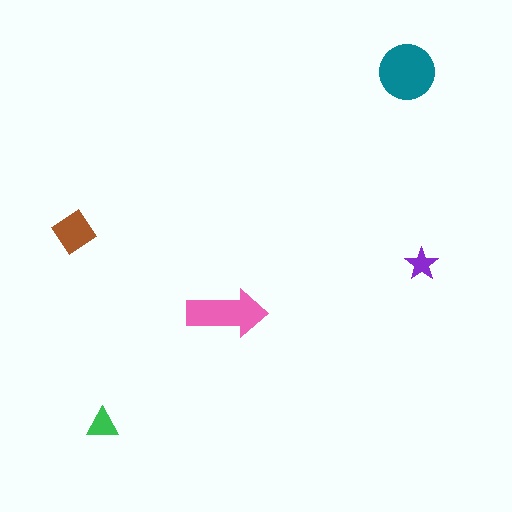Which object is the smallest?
The purple star.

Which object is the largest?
The teal circle.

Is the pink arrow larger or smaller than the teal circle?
Smaller.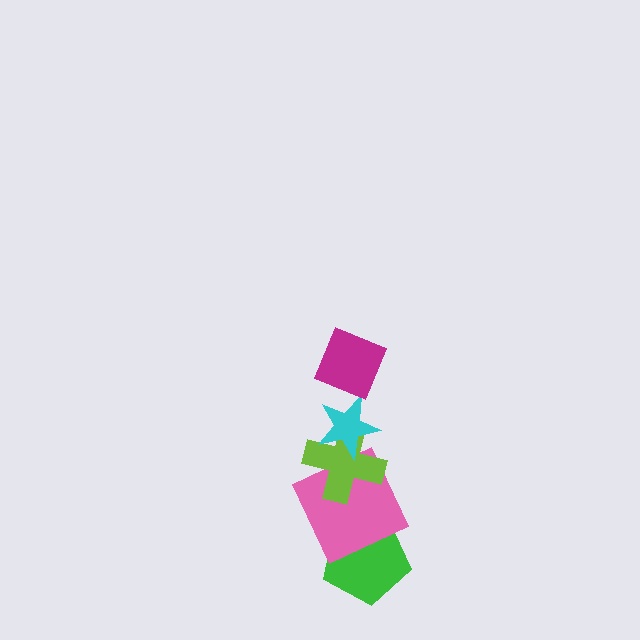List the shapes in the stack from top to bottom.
From top to bottom: the magenta diamond, the cyan star, the lime cross, the pink square, the green pentagon.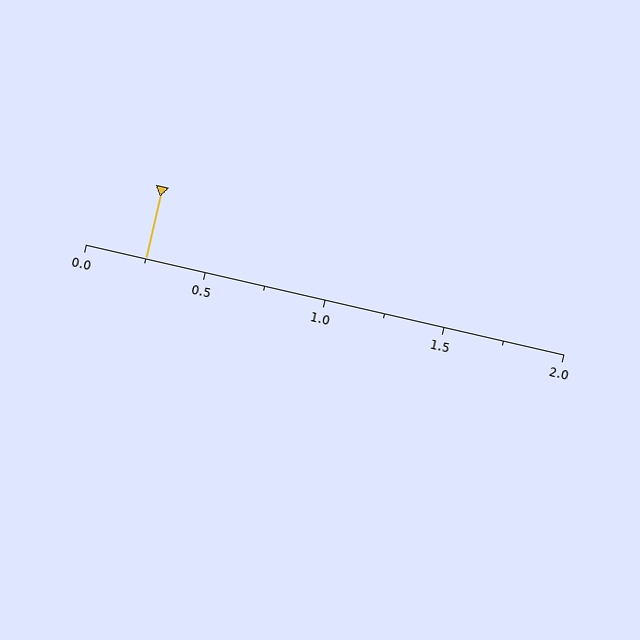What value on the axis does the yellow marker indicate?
The marker indicates approximately 0.25.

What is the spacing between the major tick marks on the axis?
The major ticks are spaced 0.5 apart.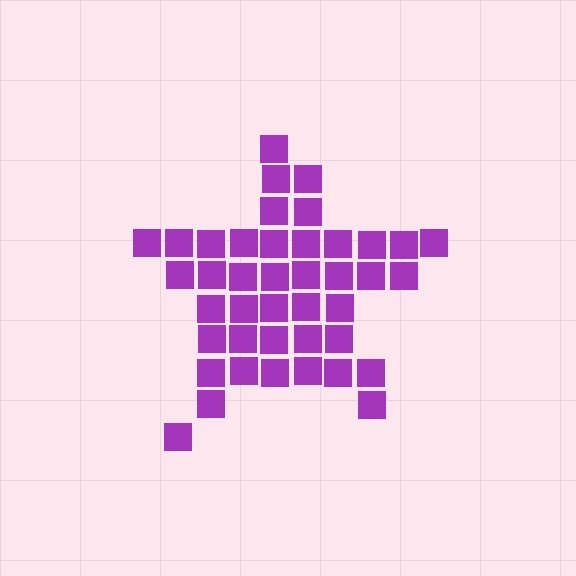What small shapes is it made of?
It is made of small squares.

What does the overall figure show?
The overall figure shows a star.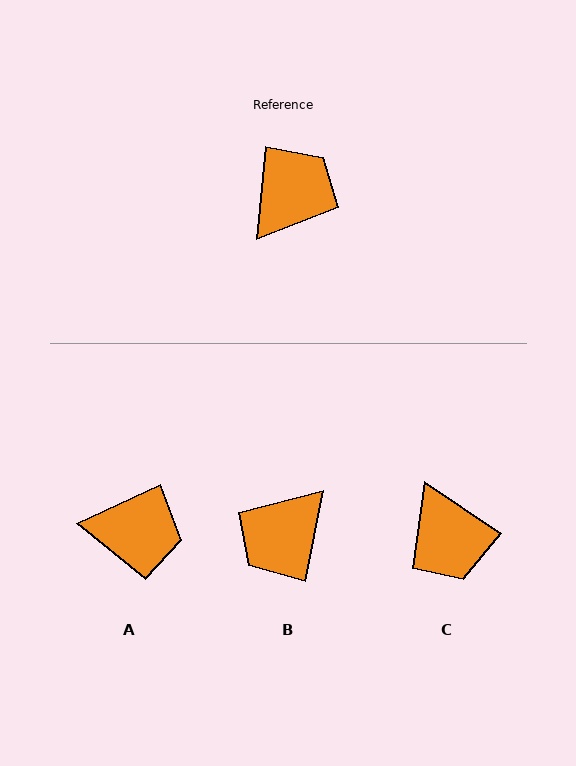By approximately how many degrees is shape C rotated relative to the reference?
Approximately 119 degrees clockwise.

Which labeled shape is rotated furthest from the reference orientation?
B, about 174 degrees away.